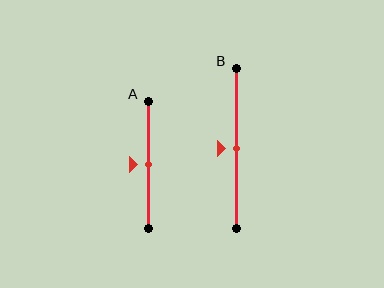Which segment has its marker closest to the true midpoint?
Segment A has its marker closest to the true midpoint.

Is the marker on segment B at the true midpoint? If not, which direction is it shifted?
Yes, the marker on segment B is at the true midpoint.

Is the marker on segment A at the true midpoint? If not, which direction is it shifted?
Yes, the marker on segment A is at the true midpoint.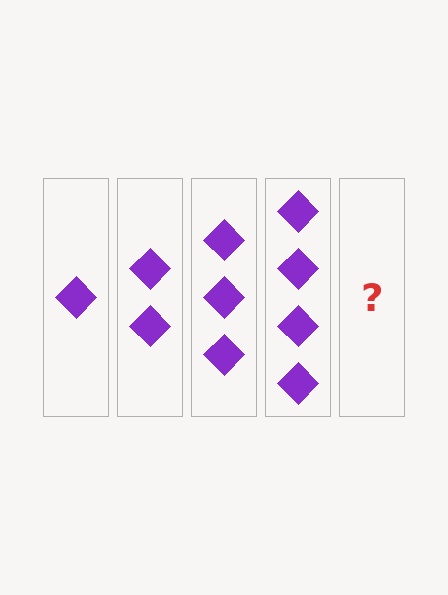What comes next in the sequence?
The next element should be 5 diamonds.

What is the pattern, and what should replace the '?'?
The pattern is that each step adds one more diamond. The '?' should be 5 diamonds.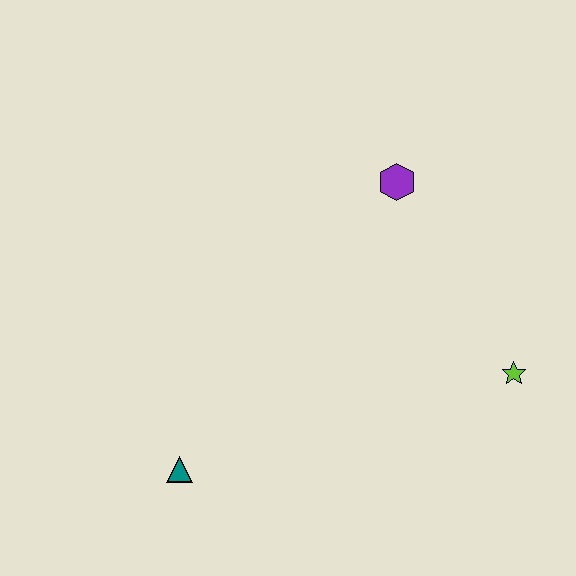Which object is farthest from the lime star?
The teal triangle is farthest from the lime star.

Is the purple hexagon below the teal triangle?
No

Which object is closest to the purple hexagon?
The lime star is closest to the purple hexagon.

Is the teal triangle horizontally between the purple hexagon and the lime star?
No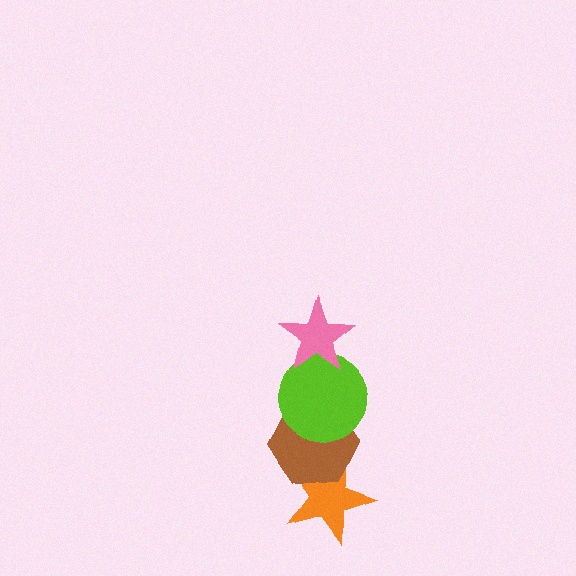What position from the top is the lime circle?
The lime circle is 2nd from the top.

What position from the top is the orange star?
The orange star is 4th from the top.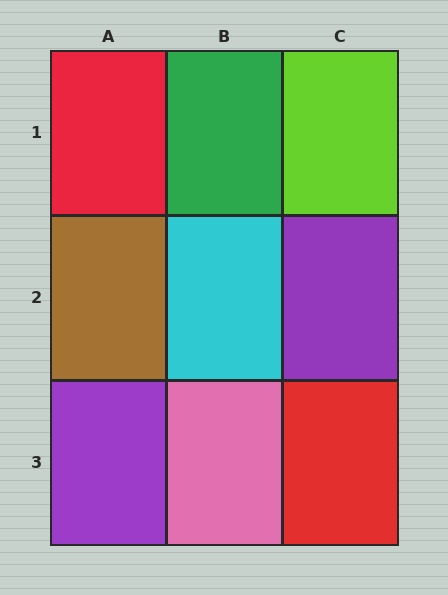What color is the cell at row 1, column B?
Green.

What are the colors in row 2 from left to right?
Brown, cyan, purple.